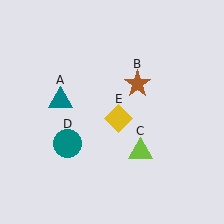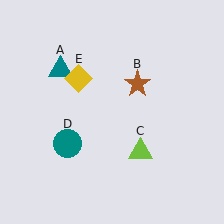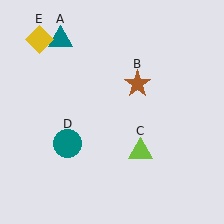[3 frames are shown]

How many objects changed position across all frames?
2 objects changed position: teal triangle (object A), yellow diamond (object E).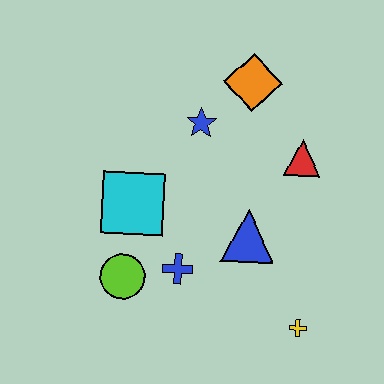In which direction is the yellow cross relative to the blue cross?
The yellow cross is to the right of the blue cross.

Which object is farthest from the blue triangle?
The orange diamond is farthest from the blue triangle.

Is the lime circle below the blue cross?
Yes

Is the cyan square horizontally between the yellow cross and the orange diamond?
No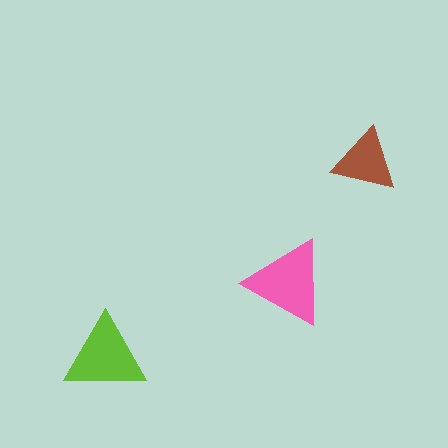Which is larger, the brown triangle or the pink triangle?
The pink one.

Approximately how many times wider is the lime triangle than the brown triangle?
About 1.5 times wider.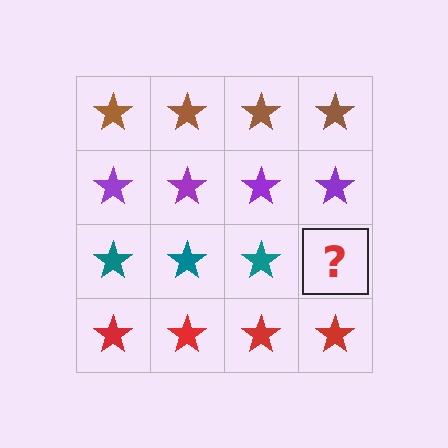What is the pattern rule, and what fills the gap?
The rule is that each row has a consistent color. The gap should be filled with a teal star.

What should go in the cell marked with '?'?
The missing cell should contain a teal star.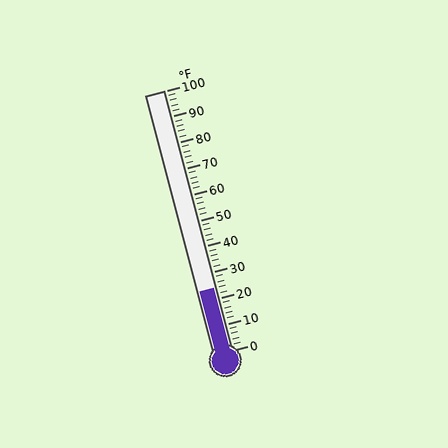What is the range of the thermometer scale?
The thermometer scale ranges from 0°F to 100°F.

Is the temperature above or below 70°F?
The temperature is below 70°F.